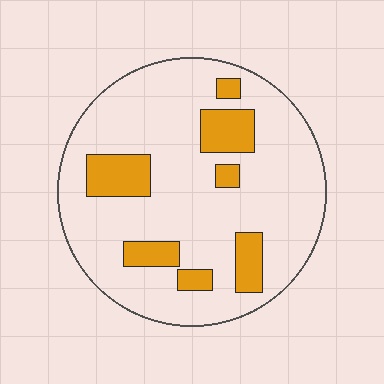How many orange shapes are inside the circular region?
7.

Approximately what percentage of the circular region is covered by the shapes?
Approximately 20%.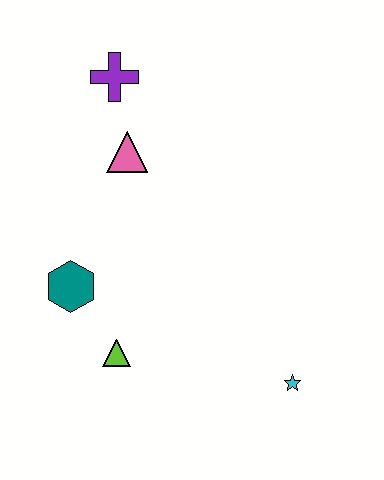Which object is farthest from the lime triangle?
The purple cross is farthest from the lime triangle.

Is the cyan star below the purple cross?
Yes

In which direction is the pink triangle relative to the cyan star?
The pink triangle is above the cyan star.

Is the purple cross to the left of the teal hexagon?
No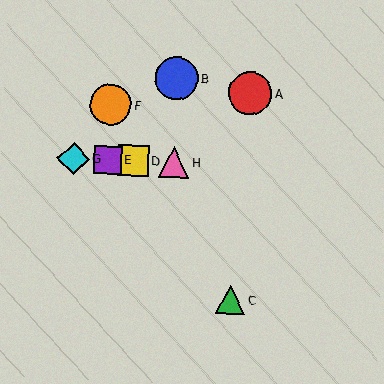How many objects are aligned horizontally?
4 objects (D, E, G, H) are aligned horizontally.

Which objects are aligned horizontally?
Objects D, E, G, H are aligned horizontally.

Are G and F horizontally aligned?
No, G is at y≈158 and F is at y≈104.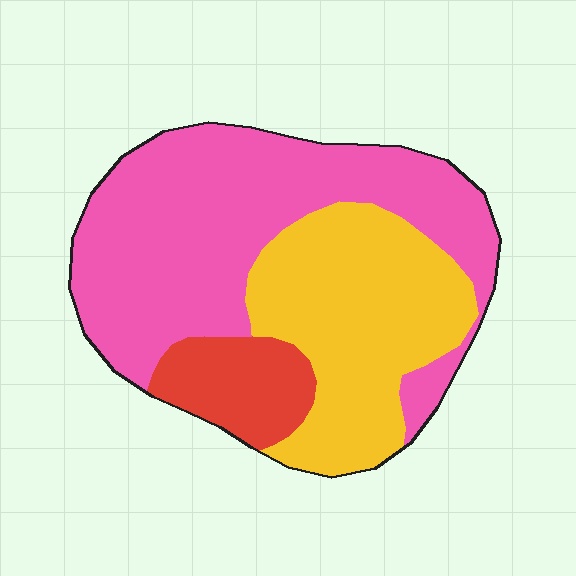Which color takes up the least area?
Red, at roughly 10%.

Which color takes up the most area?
Pink, at roughly 55%.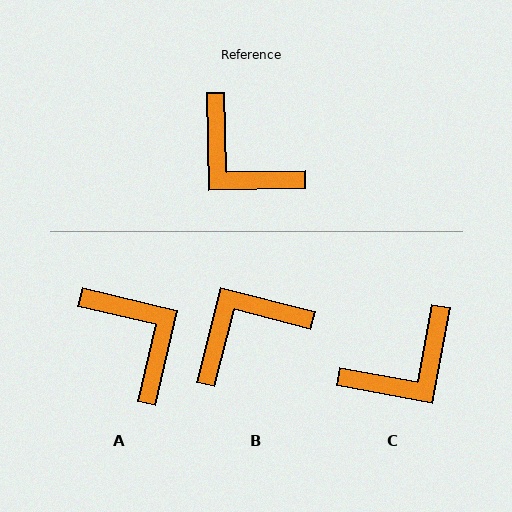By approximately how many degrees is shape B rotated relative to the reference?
Approximately 105 degrees clockwise.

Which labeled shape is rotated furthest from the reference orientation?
A, about 166 degrees away.